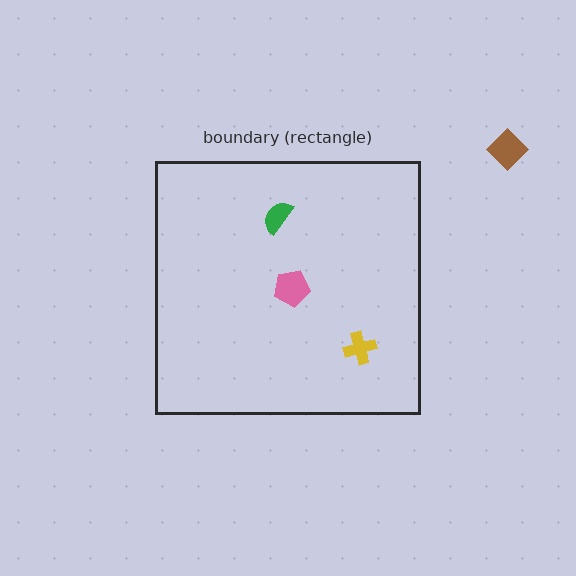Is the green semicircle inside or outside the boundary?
Inside.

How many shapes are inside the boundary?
3 inside, 1 outside.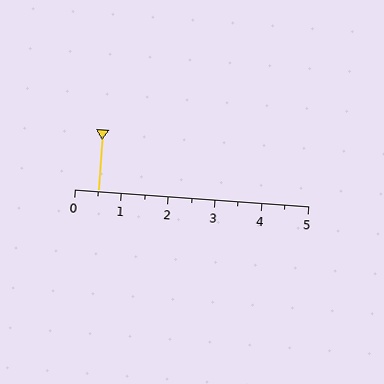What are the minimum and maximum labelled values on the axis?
The axis runs from 0 to 5.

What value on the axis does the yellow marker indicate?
The marker indicates approximately 0.5.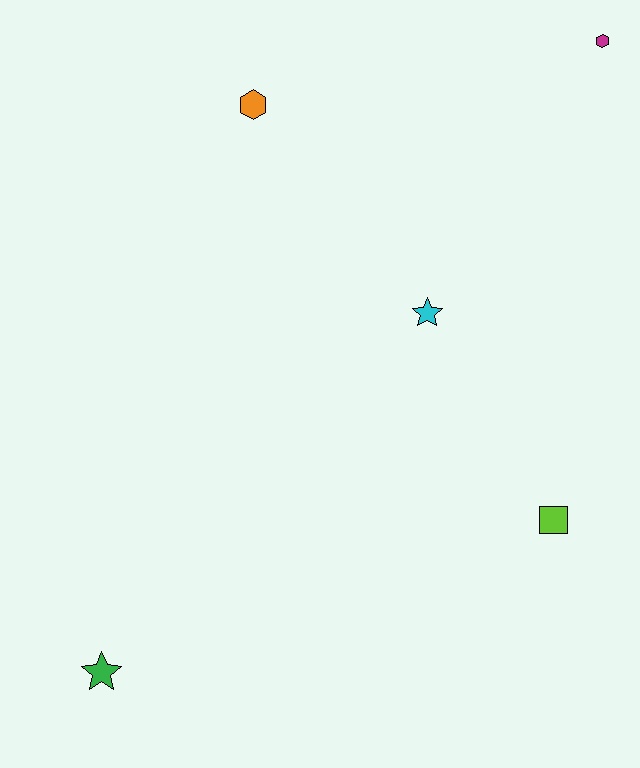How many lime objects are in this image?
There is 1 lime object.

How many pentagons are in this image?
There are no pentagons.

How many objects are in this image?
There are 5 objects.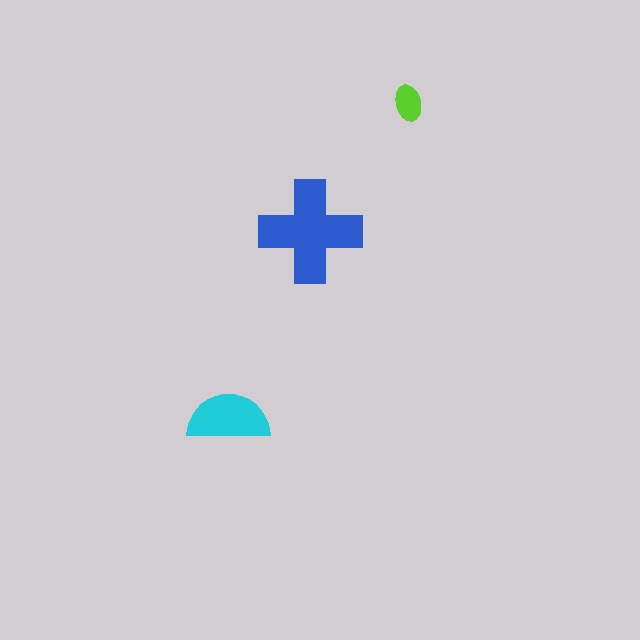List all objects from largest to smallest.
The blue cross, the cyan semicircle, the lime ellipse.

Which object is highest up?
The lime ellipse is topmost.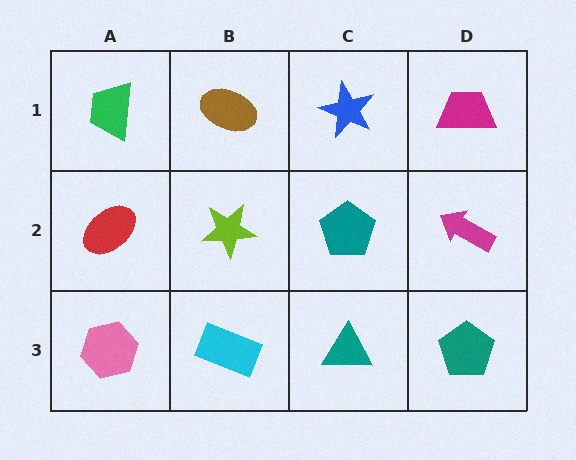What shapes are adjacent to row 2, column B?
A brown ellipse (row 1, column B), a cyan rectangle (row 3, column B), a red ellipse (row 2, column A), a teal pentagon (row 2, column C).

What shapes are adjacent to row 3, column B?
A lime star (row 2, column B), a pink hexagon (row 3, column A), a teal triangle (row 3, column C).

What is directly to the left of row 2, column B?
A red ellipse.